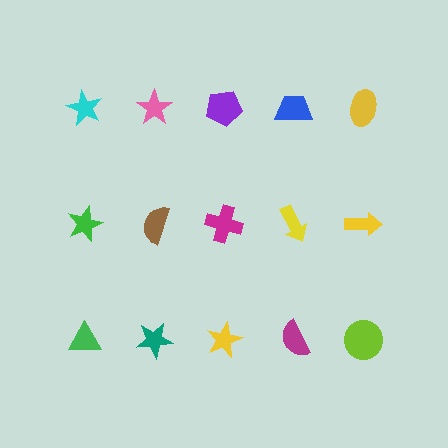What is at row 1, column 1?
A cyan star.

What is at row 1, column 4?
A blue trapezoid.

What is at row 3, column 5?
A lime circle.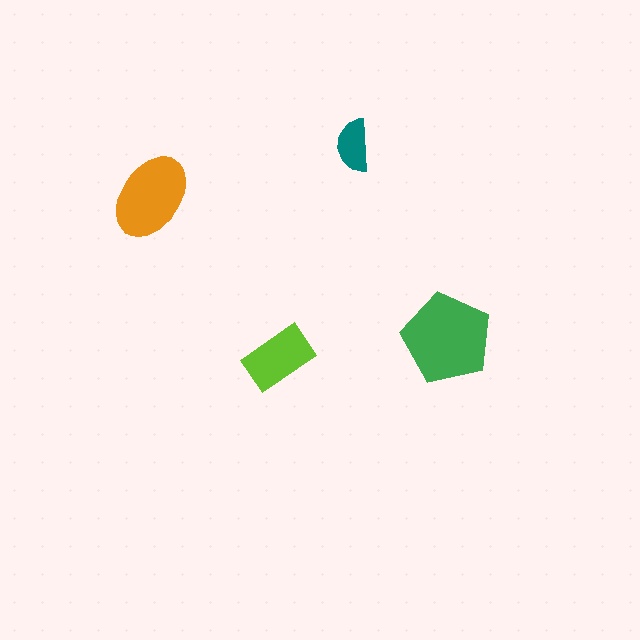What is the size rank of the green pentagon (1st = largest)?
1st.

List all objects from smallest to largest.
The teal semicircle, the lime rectangle, the orange ellipse, the green pentagon.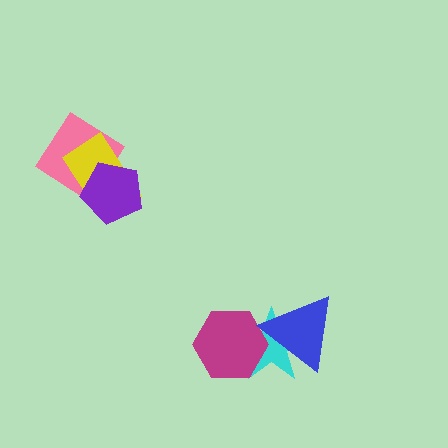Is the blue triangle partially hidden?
No, no other shape covers it.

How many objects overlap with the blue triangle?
2 objects overlap with the blue triangle.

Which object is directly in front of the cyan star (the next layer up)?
The magenta hexagon is directly in front of the cyan star.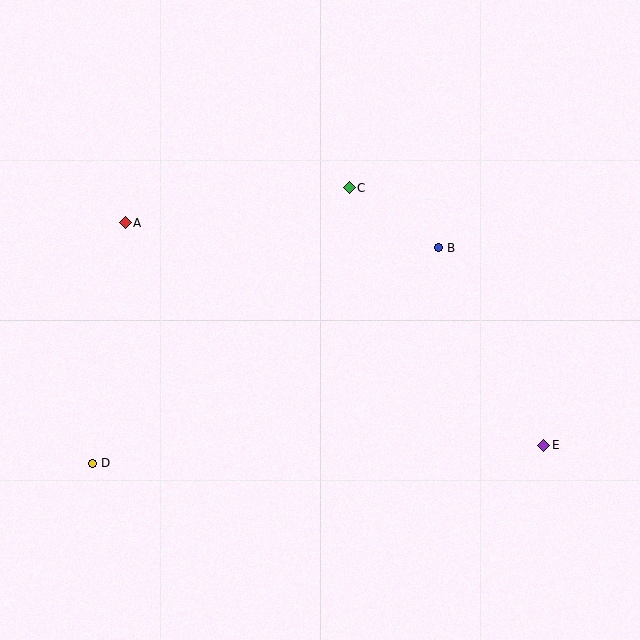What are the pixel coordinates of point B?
Point B is at (439, 248).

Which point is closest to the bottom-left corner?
Point D is closest to the bottom-left corner.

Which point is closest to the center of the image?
Point C at (349, 188) is closest to the center.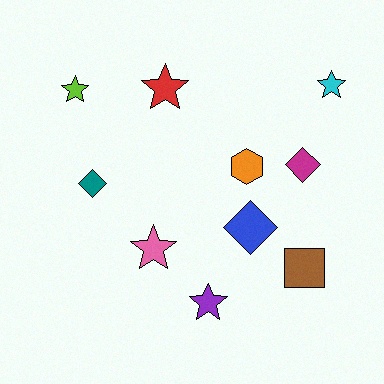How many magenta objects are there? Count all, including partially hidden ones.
There is 1 magenta object.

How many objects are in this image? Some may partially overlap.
There are 10 objects.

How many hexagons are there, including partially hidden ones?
There is 1 hexagon.